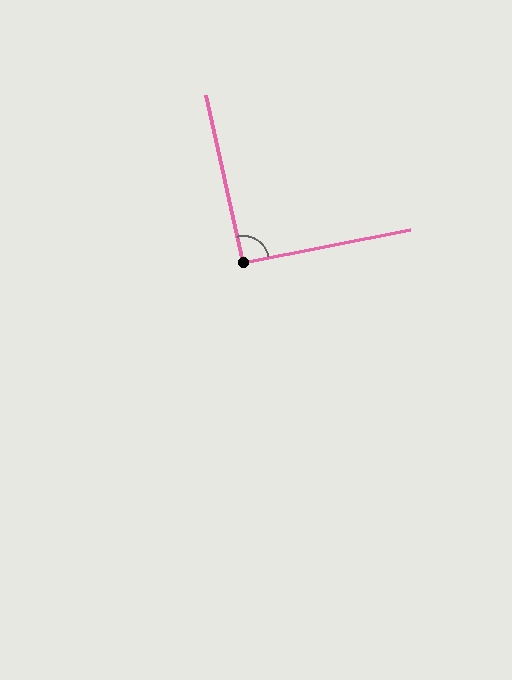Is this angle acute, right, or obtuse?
It is approximately a right angle.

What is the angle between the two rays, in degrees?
Approximately 91 degrees.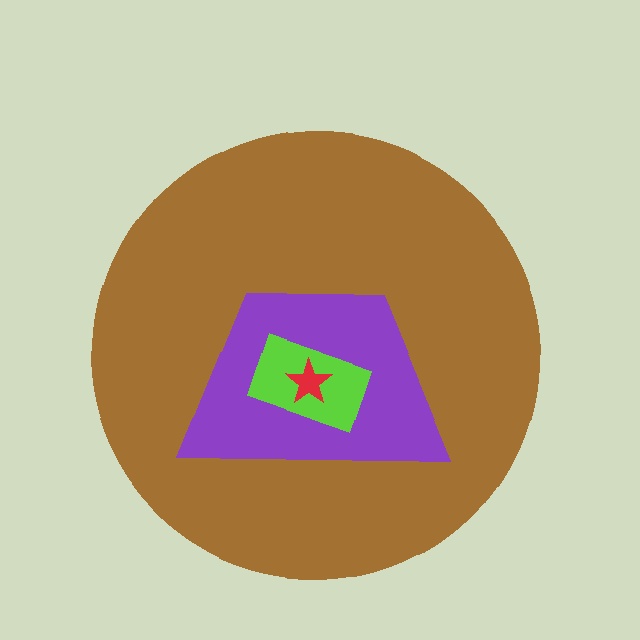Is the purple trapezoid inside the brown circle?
Yes.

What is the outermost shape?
The brown circle.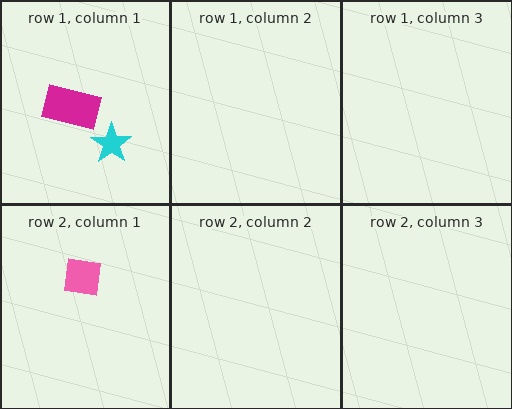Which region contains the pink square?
The row 2, column 1 region.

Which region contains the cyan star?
The row 1, column 1 region.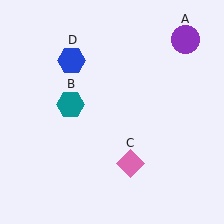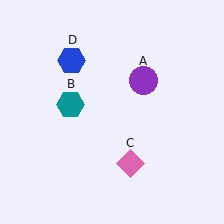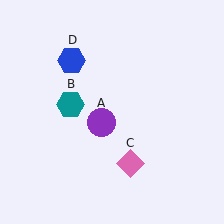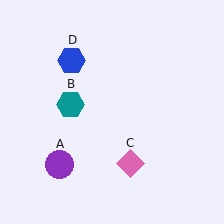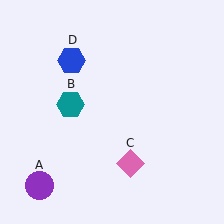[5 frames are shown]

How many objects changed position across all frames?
1 object changed position: purple circle (object A).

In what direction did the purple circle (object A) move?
The purple circle (object A) moved down and to the left.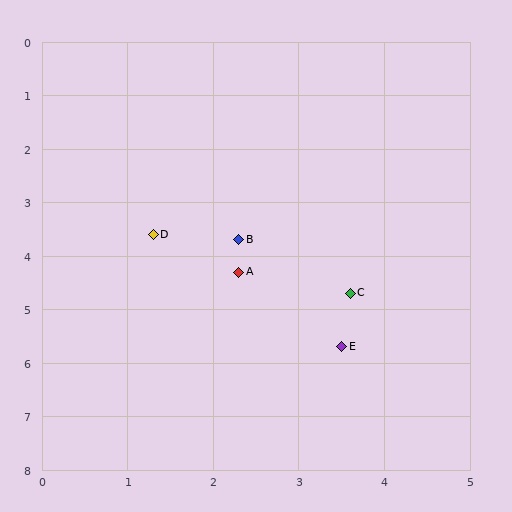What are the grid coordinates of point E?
Point E is at approximately (3.5, 5.7).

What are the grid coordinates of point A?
Point A is at approximately (2.3, 4.3).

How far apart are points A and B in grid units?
Points A and B are about 0.6 grid units apart.